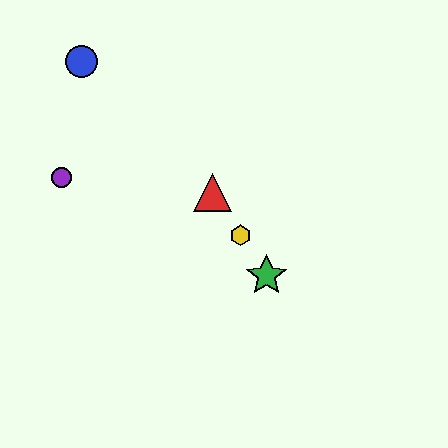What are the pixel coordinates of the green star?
The green star is at (267, 276).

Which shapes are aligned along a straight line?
The red triangle, the green star, the yellow hexagon are aligned along a straight line.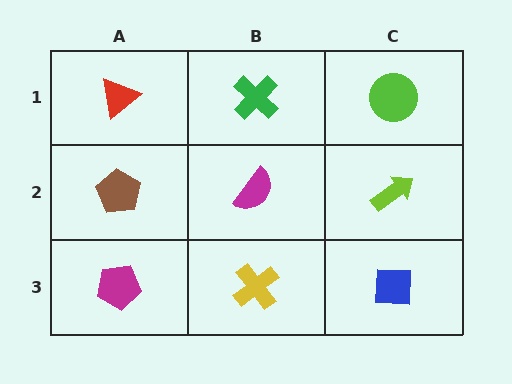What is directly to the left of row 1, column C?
A green cross.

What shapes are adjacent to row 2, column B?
A green cross (row 1, column B), a yellow cross (row 3, column B), a brown pentagon (row 2, column A), a lime arrow (row 2, column C).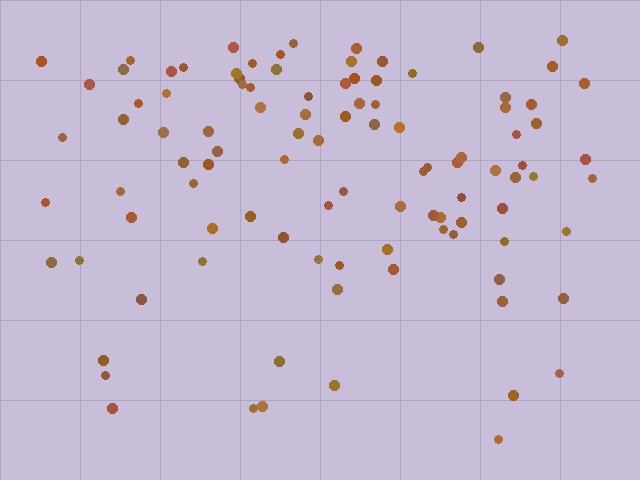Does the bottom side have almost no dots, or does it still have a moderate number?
Still a moderate number, just noticeably fewer than the top.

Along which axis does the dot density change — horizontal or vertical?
Vertical.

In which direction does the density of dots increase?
From bottom to top, with the top side densest.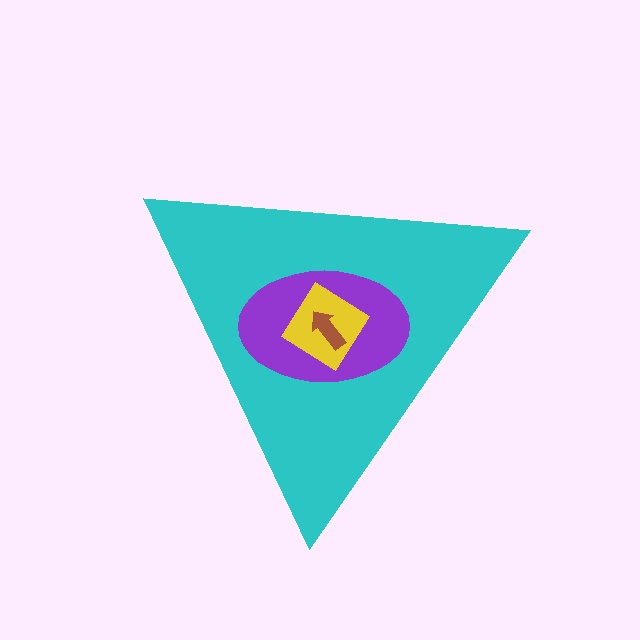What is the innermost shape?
The brown arrow.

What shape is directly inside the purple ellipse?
The yellow diamond.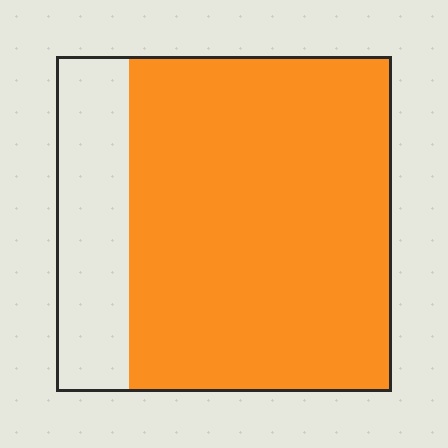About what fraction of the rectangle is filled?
About four fifths (4/5).